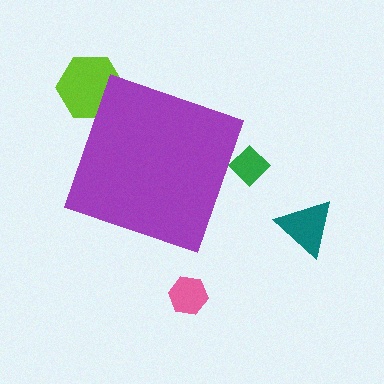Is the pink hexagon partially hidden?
No, the pink hexagon is fully visible.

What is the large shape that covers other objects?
A purple diamond.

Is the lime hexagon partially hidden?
Yes, the lime hexagon is partially hidden behind the purple diamond.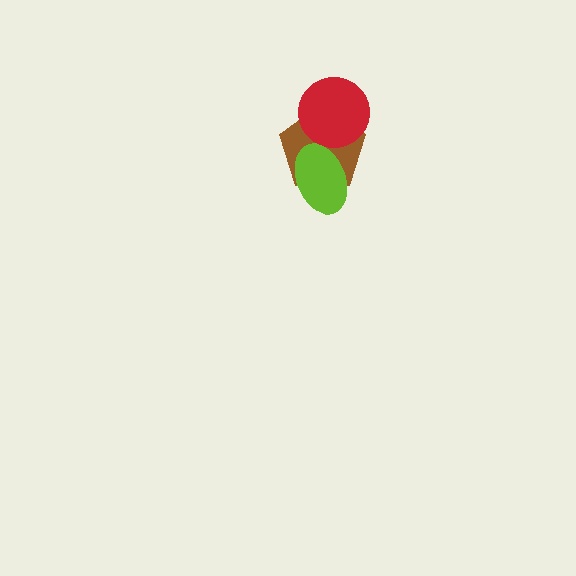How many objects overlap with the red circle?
1 object overlaps with the red circle.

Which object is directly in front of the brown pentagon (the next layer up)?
The red circle is directly in front of the brown pentagon.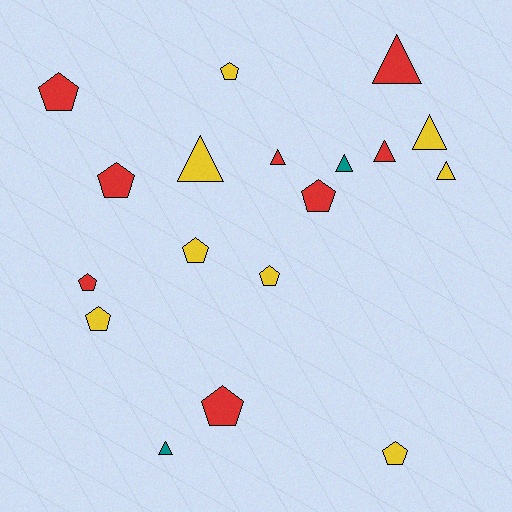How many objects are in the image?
There are 18 objects.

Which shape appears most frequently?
Pentagon, with 10 objects.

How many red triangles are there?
There are 3 red triangles.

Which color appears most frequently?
Red, with 8 objects.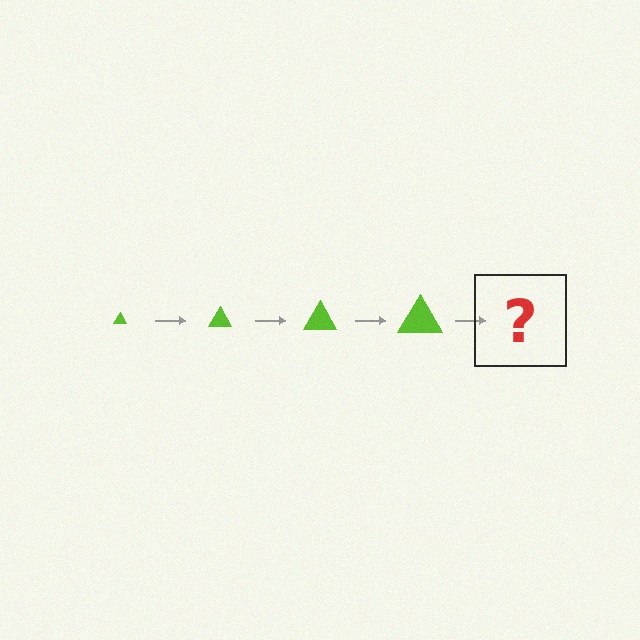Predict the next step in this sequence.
The next step is a lime triangle, larger than the previous one.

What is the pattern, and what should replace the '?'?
The pattern is that the triangle gets progressively larger each step. The '?' should be a lime triangle, larger than the previous one.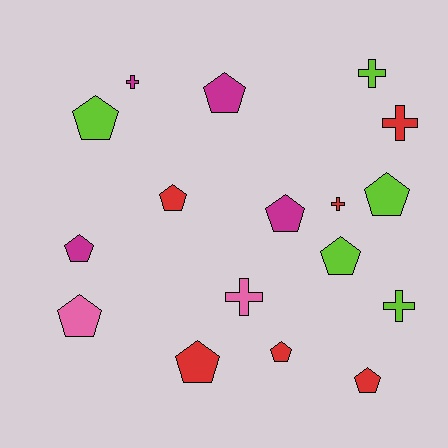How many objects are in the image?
There are 17 objects.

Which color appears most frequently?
Red, with 6 objects.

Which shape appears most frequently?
Pentagon, with 11 objects.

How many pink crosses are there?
There is 1 pink cross.